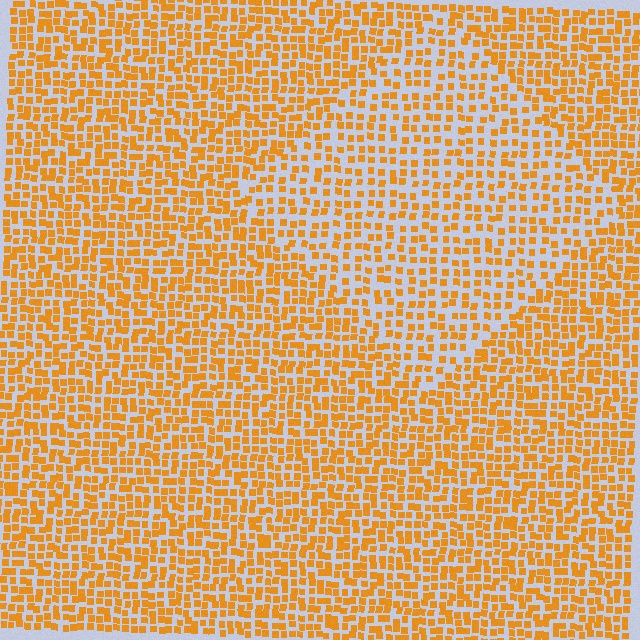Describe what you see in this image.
The image contains small orange elements arranged at two different densities. A diamond-shaped region is visible where the elements are less densely packed than the surrounding area.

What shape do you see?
I see a diamond.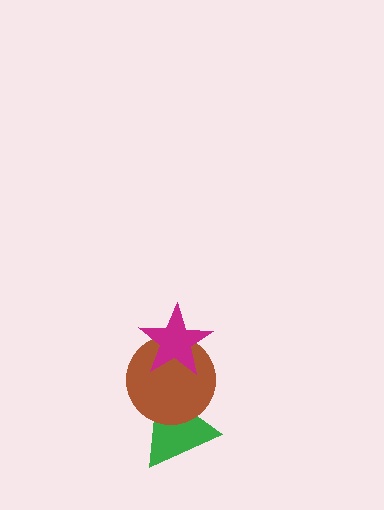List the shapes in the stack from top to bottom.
From top to bottom: the magenta star, the brown circle, the green triangle.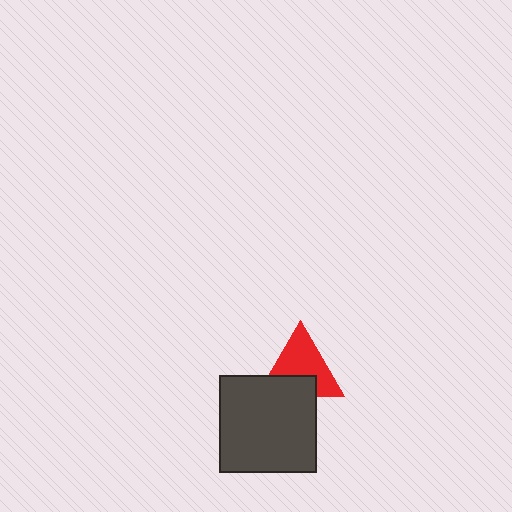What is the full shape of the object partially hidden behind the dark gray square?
The partially hidden object is a red triangle.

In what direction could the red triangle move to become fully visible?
The red triangle could move up. That would shift it out from behind the dark gray square entirely.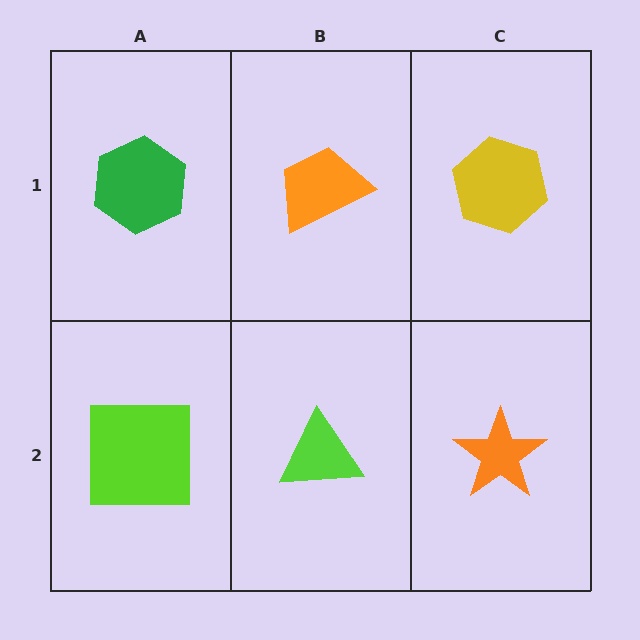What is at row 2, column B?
A lime triangle.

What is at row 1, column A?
A green hexagon.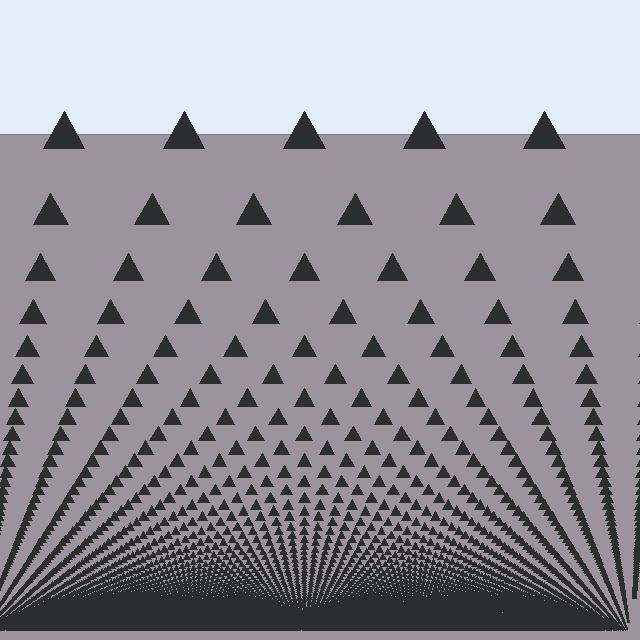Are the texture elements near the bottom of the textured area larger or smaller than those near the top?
Smaller. The gradient is inverted — elements near the bottom are smaller and denser.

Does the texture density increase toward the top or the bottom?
Density increases toward the bottom.